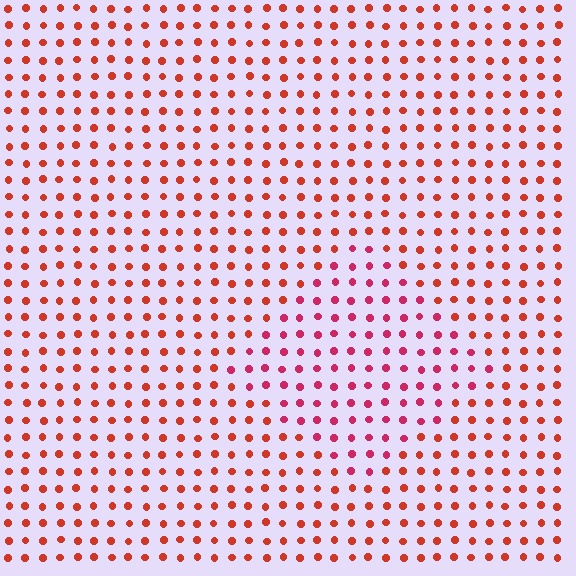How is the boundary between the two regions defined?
The boundary is defined purely by a slight shift in hue (about 28 degrees). Spacing, size, and orientation are identical on both sides.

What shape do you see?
I see a diamond.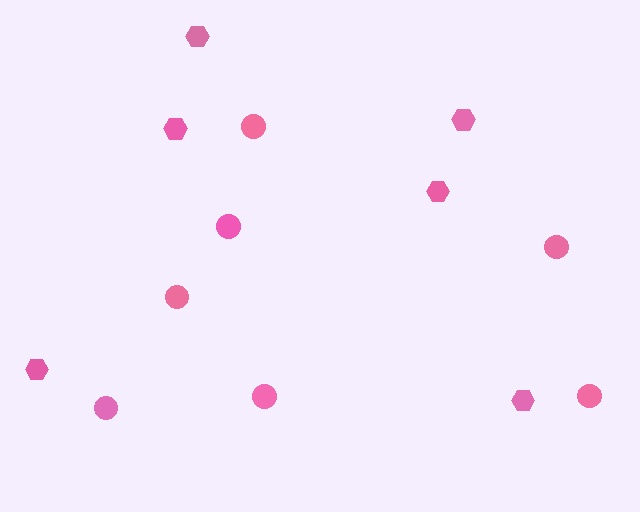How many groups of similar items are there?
There are 2 groups: one group of hexagons (6) and one group of circles (7).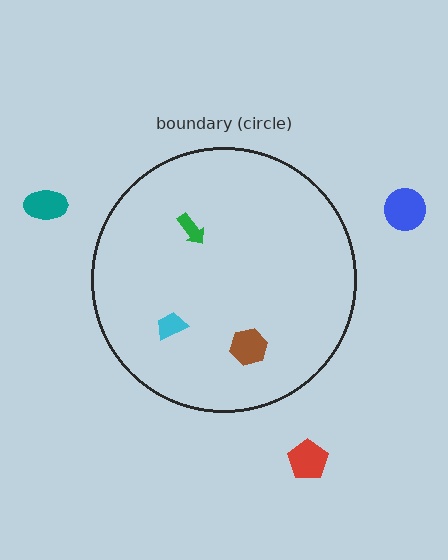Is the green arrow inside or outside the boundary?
Inside.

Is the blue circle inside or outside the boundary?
Outside.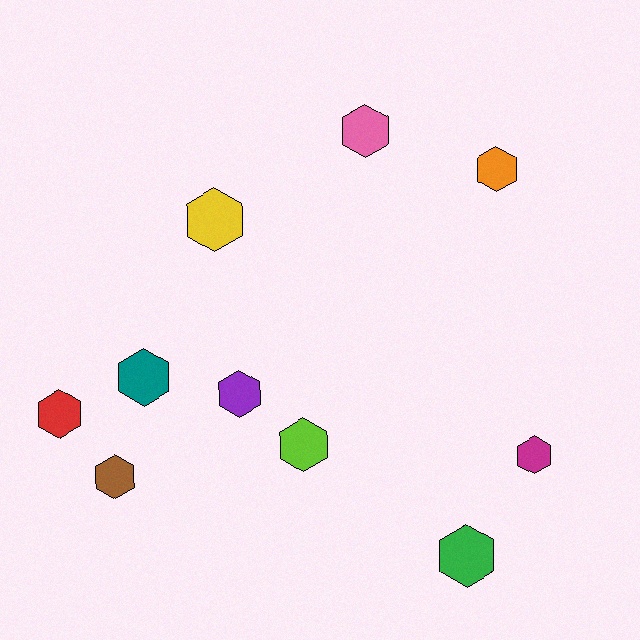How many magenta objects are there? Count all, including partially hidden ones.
There is 1 magenta object.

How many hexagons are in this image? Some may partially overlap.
There are 10 hexagons.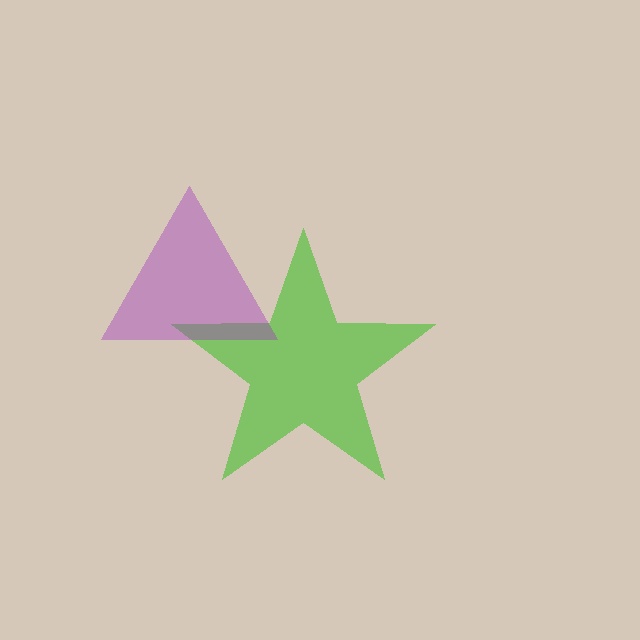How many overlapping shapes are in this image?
There are 2 overlapping shapes in the image.